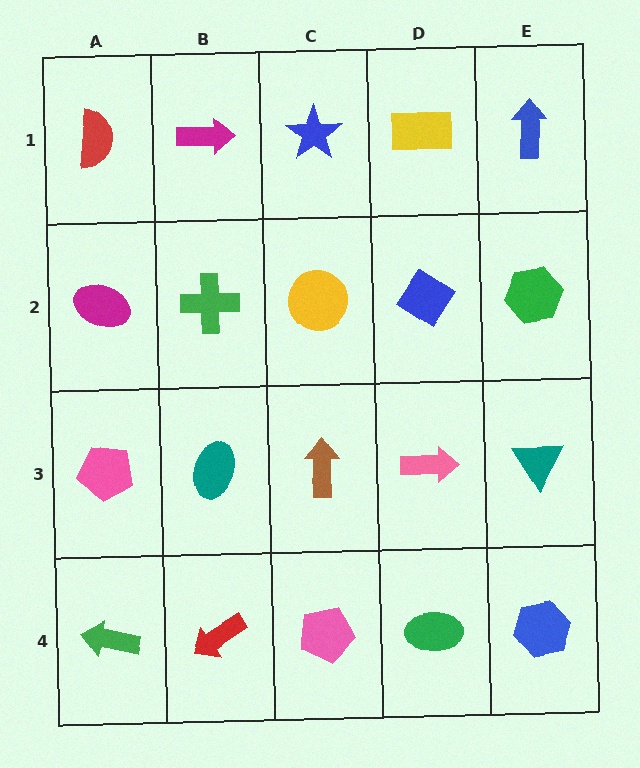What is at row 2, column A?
A magenta ellipse.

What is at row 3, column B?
A teal ellipse.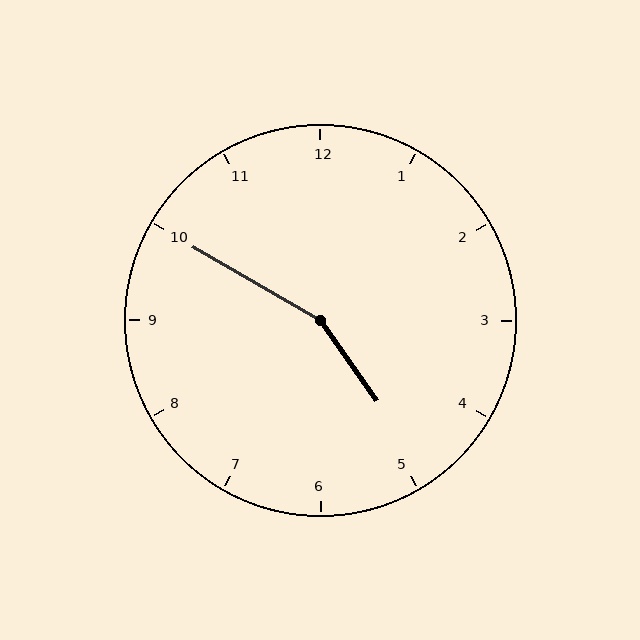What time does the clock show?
4:50.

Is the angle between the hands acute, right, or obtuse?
It is obtuse.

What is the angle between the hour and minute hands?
Approximately 155 degrees.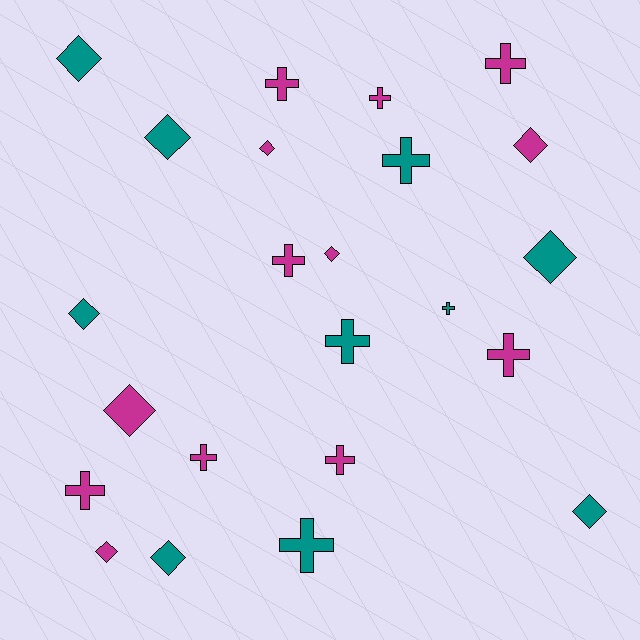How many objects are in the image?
There are 23 objects.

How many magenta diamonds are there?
There are 5 magenta diamonds.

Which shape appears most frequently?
Cross, with 12 objects.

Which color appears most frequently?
Magenta, with 13 objects.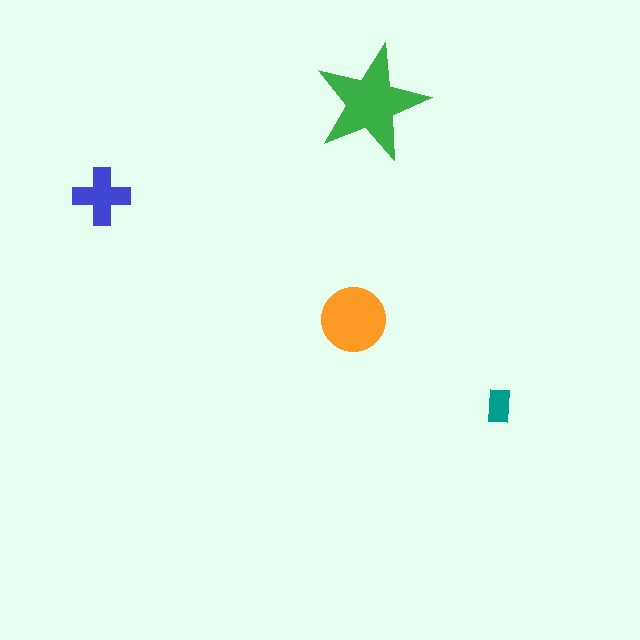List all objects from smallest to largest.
The teal rectangle, the blue cross, the orange circle, the green star.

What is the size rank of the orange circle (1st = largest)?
2nd.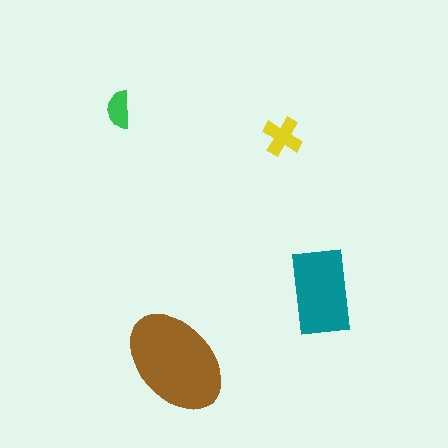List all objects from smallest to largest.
The green semicircle, the yellow cross, the teal rectangle, the brown ellipse.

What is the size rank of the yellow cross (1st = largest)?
3rd.